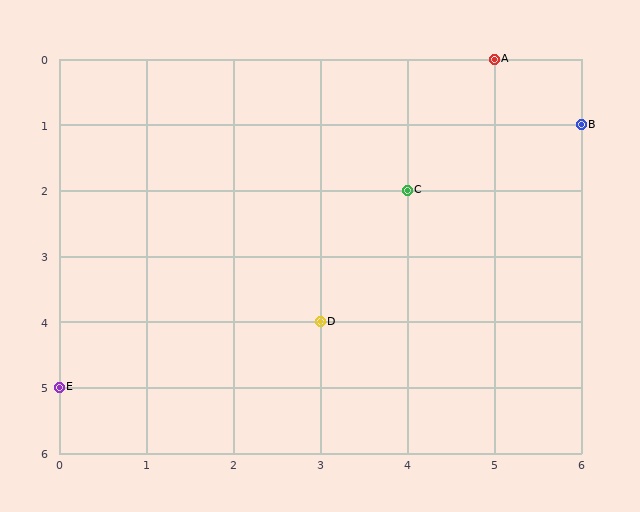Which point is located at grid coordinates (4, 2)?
Point C is at (4, 2).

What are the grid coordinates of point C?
Point C is at grid coordinates (4, 2).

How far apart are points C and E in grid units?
Points C and E are 4 columns and 3 rows apart (about 5.0 grid units diagonally).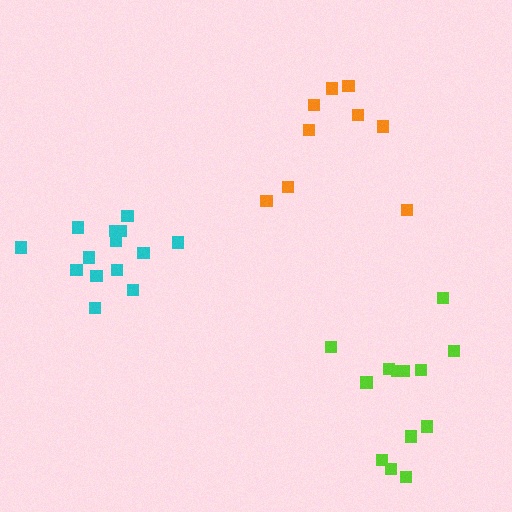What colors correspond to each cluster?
The clusters are colored: cyan, lime, orange.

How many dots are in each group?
Group 1: 14 dots, Group 2: 13 dots, Group 3: 9 dots (36 total).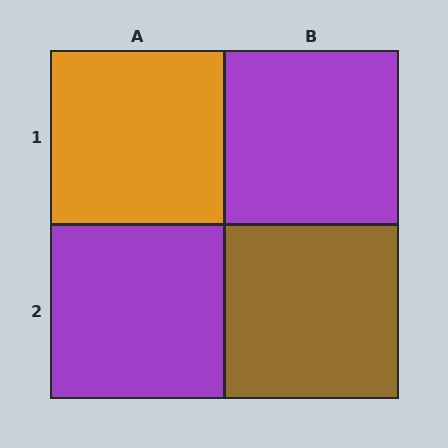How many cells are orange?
1 cell is orange.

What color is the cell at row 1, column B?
Purple.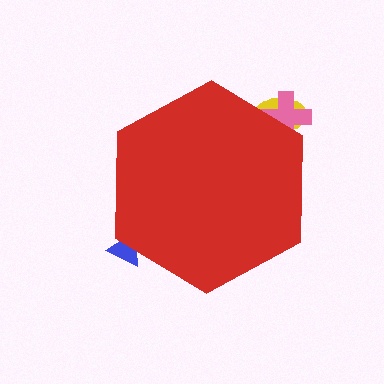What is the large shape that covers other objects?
A red hexagon.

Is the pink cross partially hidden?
Yes, the pink cross is partially hidden behind the red hexagon.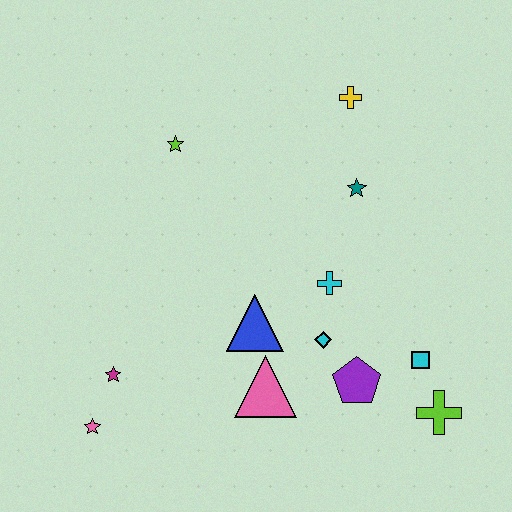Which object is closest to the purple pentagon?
The cyan diamond is closest to the purple pentagon.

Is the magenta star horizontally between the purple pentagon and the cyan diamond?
No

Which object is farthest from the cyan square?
The pink star is farthest from the cyan square.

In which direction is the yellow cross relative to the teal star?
The yellow cross is above the teal star.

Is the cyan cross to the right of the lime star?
Yes